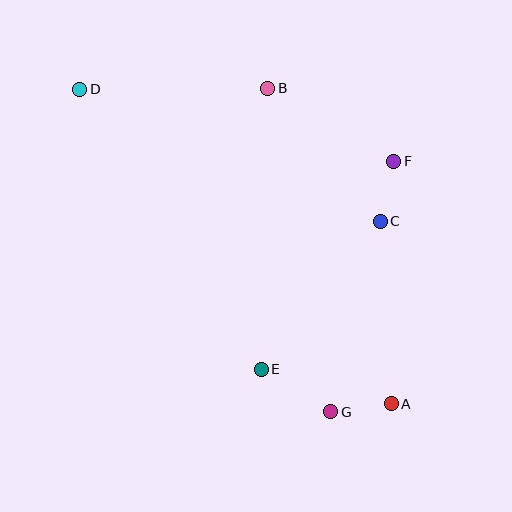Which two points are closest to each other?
Points A and G are closest to each other.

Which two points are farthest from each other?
Points A and D are farthest from each other.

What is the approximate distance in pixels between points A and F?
The distance between A and F is approximately 242 pixels.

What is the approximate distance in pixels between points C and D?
The distance between C and D is approximately 328 pixels.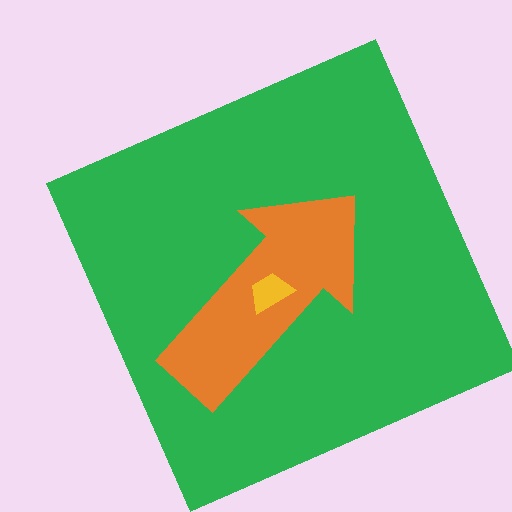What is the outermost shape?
The green square.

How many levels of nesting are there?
3.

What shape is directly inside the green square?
The orange arrow.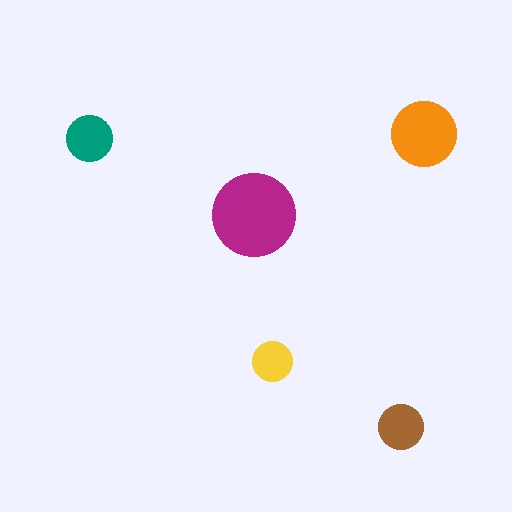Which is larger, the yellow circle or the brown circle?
The brown one.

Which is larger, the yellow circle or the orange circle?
The orange one.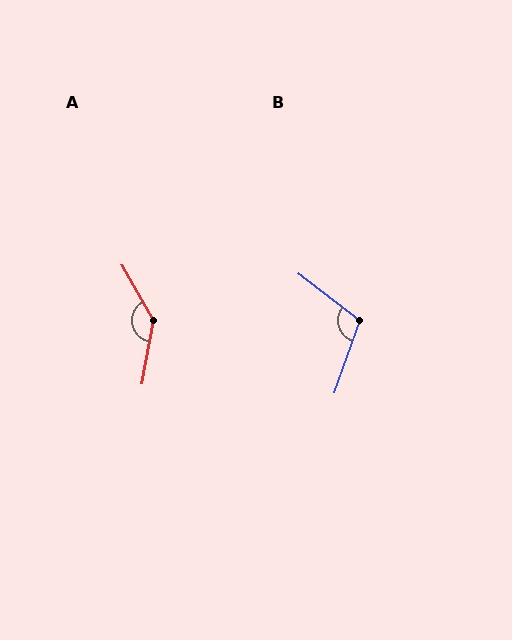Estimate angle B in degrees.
Approximately 108 degrees.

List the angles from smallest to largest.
B (108°), A (140°).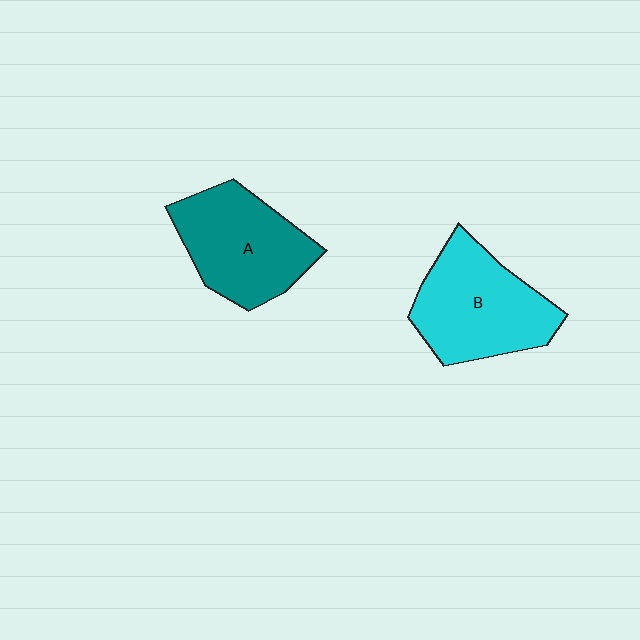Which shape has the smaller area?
Shape A (teal).